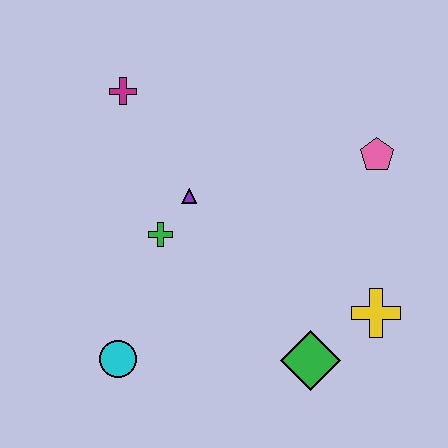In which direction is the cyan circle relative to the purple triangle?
The cyan circle is below the purple triangle.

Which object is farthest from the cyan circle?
The pink pentagon is farthest from the cyan circle.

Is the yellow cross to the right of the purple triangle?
Yes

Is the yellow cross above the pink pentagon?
No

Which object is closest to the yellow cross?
The green diamond is closest to the yellow cross.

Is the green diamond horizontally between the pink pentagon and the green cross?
Yes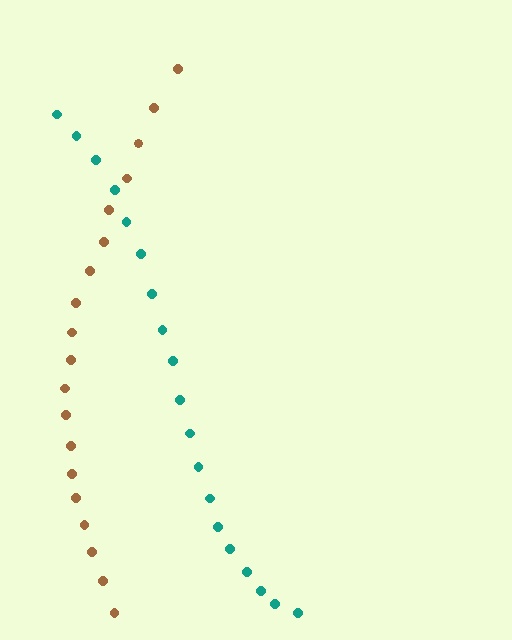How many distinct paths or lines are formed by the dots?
There are 2 distinct paths.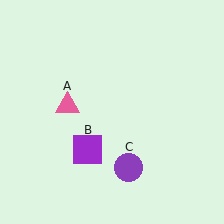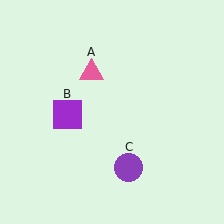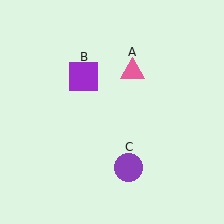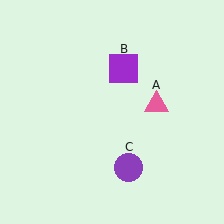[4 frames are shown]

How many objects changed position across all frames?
2 objects changed position: pink triangle (object A), purple square (object B).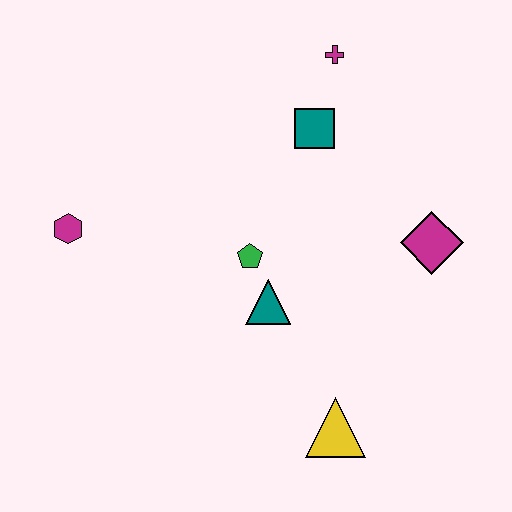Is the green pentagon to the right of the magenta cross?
No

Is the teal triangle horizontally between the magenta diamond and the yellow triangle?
No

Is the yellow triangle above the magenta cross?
No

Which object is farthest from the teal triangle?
The magenta cross is farthest from the teal triangle.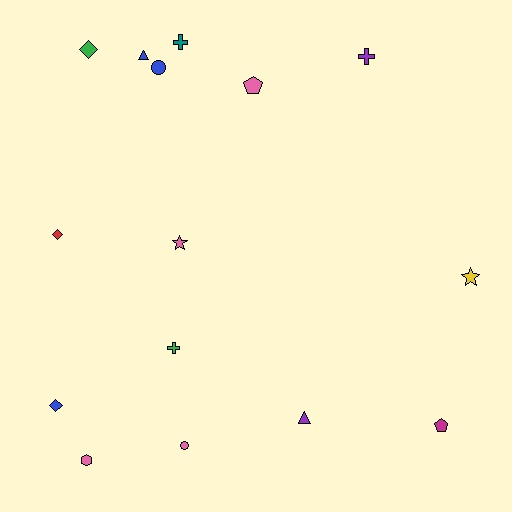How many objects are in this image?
There are 15 objects.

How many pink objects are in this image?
There are 4 pink objects.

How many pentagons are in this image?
There are 2 pentagons.